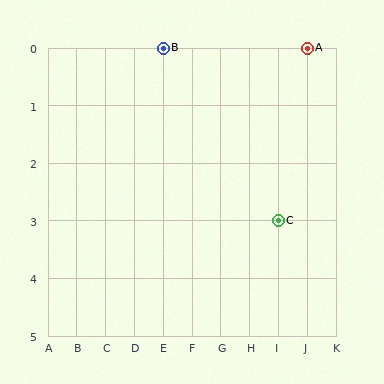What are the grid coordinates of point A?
Point A is at grid coordinates (J, 0).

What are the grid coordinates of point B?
Point B is at grid coordinates (E, 0).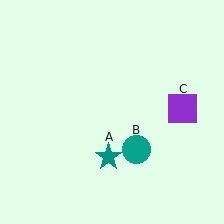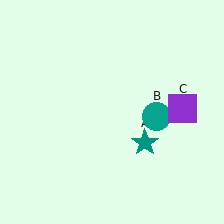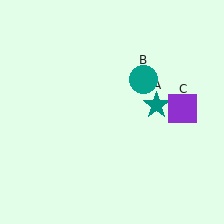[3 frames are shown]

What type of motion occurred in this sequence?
The teal star (object A), teal circle (object B) rotated counterclockwise around the center of the scene.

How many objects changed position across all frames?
2 objects changed position: teal star (object A), teal circle (object B).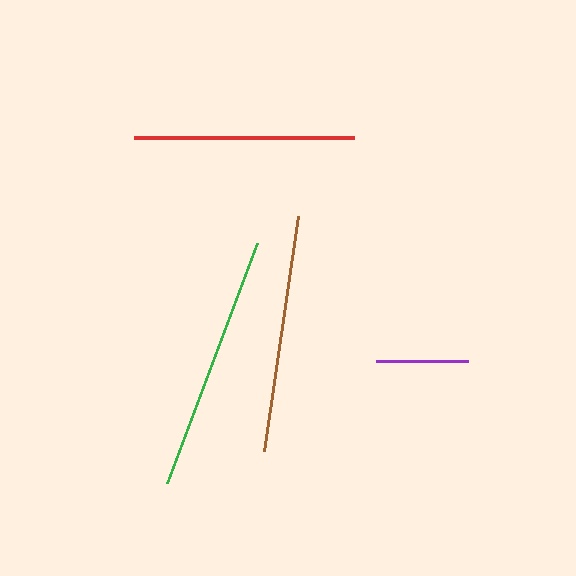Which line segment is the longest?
The green line is the longest at approximately 256 pixels.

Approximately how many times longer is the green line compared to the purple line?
The green line is approximately 2.8 times the length of the purple line.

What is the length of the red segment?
The red segment is approximately 220 pixels long.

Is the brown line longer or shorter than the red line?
The brown line is longer than the red line.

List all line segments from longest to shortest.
From longest to shortest: green, brown, red, purple.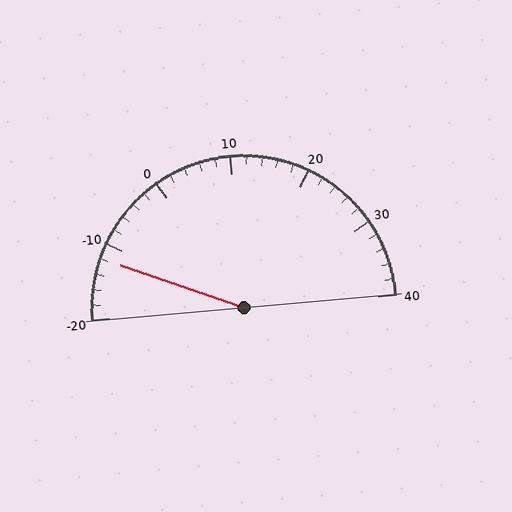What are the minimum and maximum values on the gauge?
The gauge ranges from -20 to 40.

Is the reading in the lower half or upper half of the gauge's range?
The reading is in the lower half of the range (-20 to 40).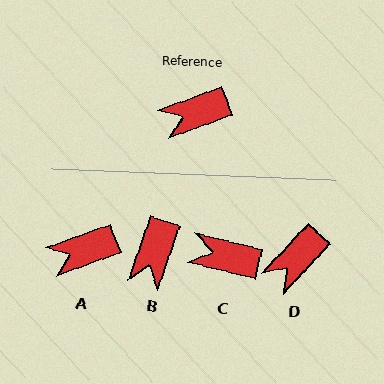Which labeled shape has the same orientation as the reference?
A.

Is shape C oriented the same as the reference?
No, it is off by about 34 degrees.